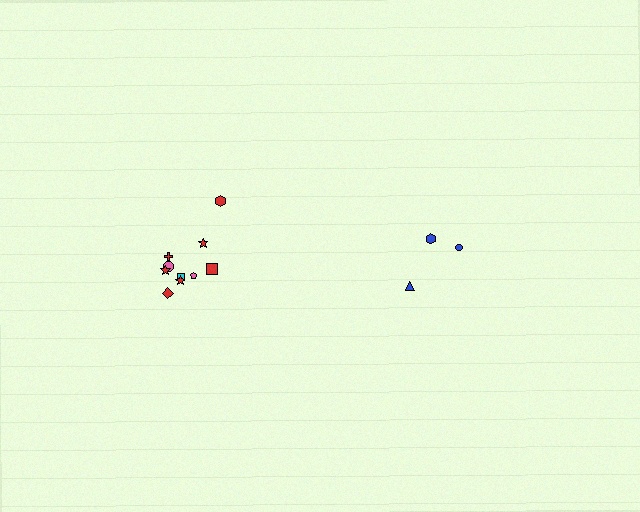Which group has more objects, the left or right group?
The left group.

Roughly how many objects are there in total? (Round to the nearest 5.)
Roughly 15 objects in total.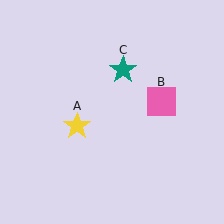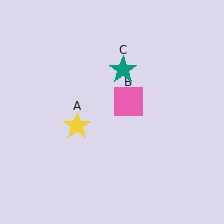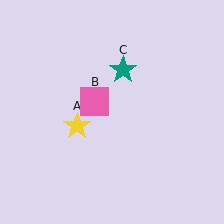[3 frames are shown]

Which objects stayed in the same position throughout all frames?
Yellow star (object A) and teal star (object C) remained stationary.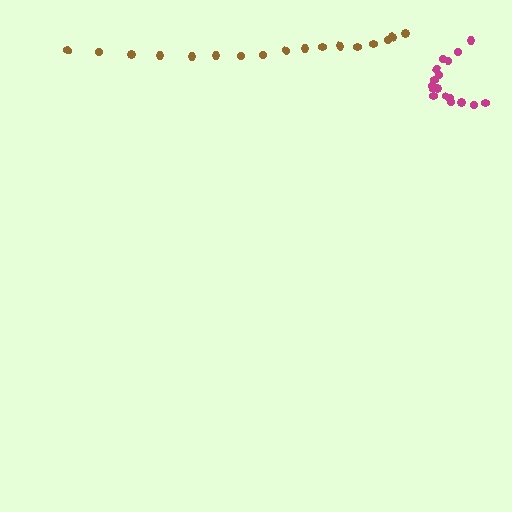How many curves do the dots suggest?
There are 2 distinct paths.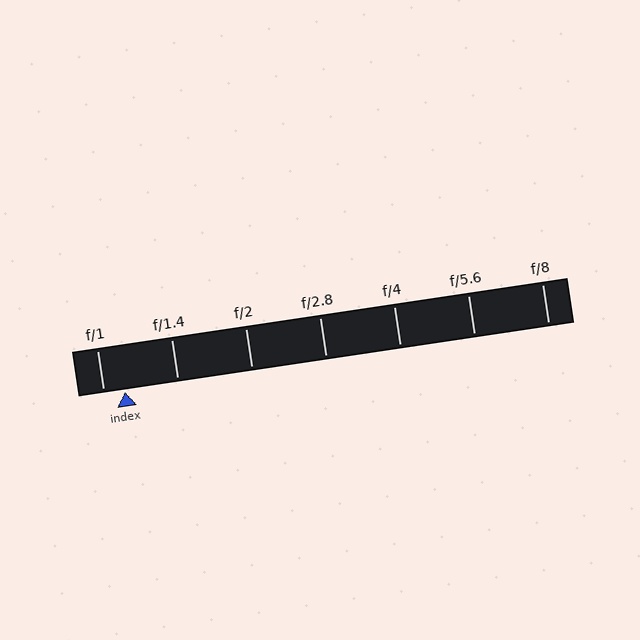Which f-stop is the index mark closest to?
The index mark is closest to f/1.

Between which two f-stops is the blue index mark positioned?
The index mark is between f/1 and f/1.4.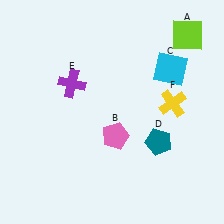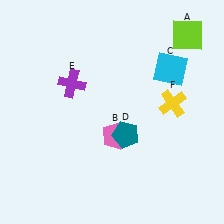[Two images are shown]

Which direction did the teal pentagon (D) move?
The teal pentagon (D) moved left.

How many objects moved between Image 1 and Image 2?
1 object moved between the two images.